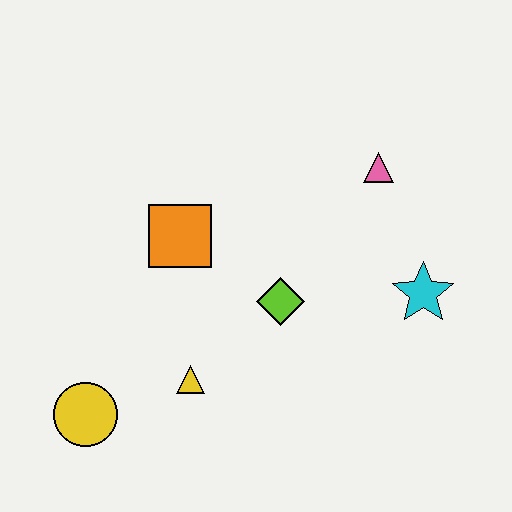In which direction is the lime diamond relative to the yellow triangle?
The lime diamond is to the right of the yellow triangle.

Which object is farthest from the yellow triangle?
The pink triangle is farthest from the yellow triangle.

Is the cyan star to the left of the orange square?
No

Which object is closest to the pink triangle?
The cyan star is closest to the pink triangle.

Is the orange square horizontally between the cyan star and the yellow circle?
Yes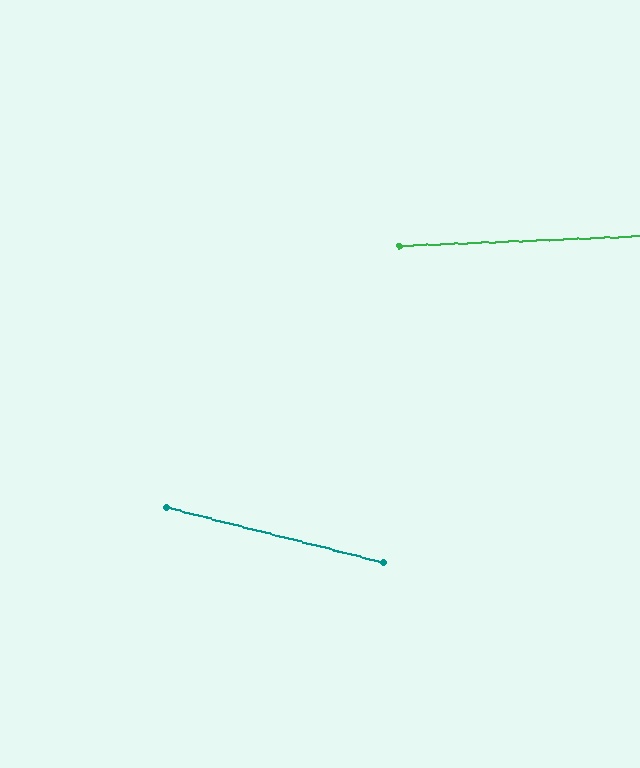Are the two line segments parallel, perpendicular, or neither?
Neither parallel nor perpendicular — they differ by about 16°.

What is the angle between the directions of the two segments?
Approximately 16 degrees.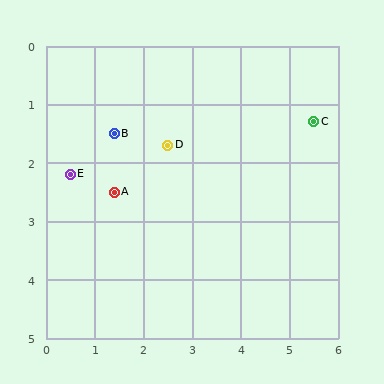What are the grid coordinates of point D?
Point D is at approximately (2.5, 1.7).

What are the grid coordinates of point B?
Point B is at approximately (1.4, 1.5).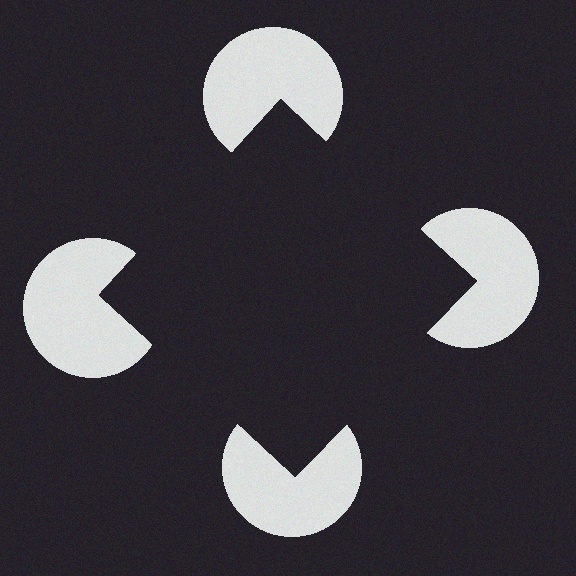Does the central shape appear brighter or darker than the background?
It typically appears slightly darker than the background, even though no actual brightness change is drawn.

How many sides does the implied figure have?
4 sides.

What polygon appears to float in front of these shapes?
An illusory square — its edges are inferred from the aligned wedge cuts in the pac-man discs, not physically drawn.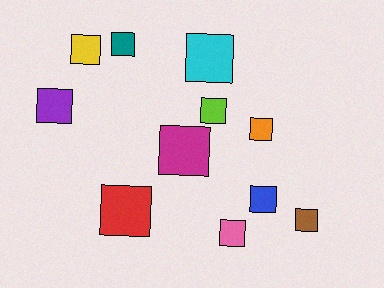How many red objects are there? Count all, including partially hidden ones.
There is 1 red object.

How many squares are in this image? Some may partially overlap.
There are 11 squares.